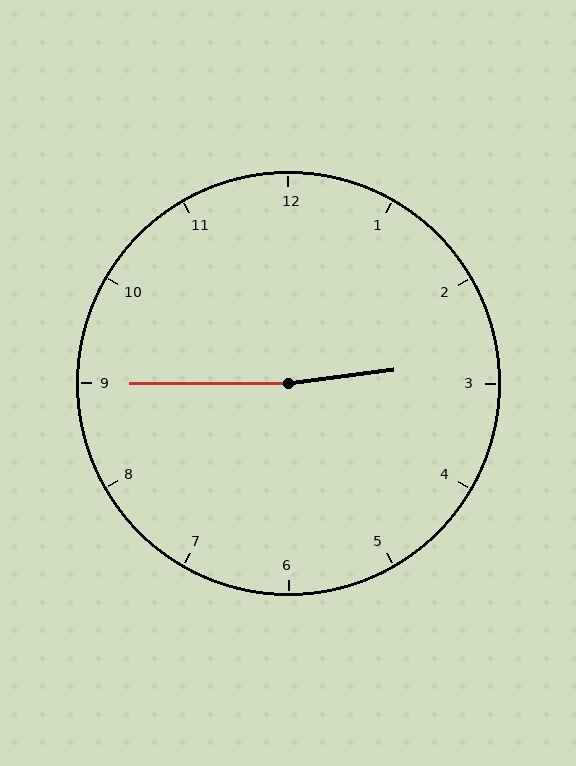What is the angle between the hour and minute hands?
Approximately 172 degrees.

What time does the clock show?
2:45.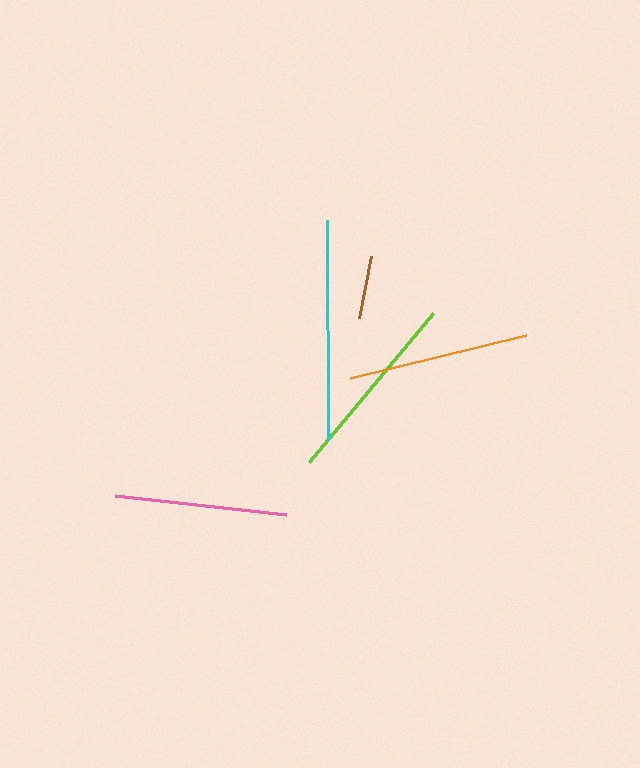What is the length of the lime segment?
The lime segment is approximately 194 pixels long.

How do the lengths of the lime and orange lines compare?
The lime and orange lines are approximately the same length.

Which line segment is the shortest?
The brown line is the shortest at approximately 62 pixels.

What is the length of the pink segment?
The pink segment is approximately 172 pixels long.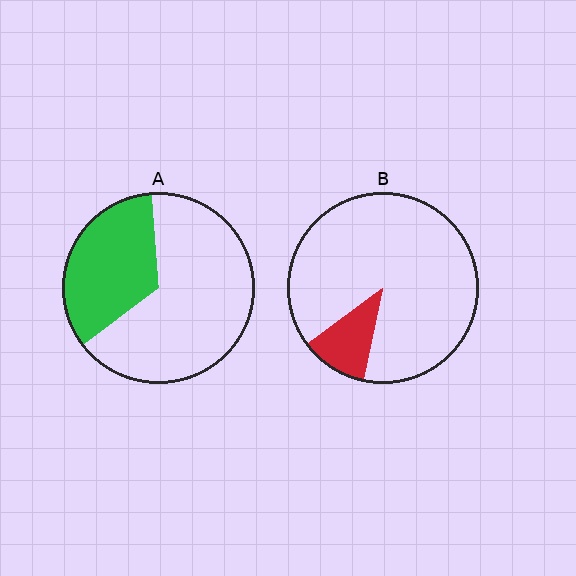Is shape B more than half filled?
No.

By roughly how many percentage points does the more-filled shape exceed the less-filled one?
By roughly 20 percentage points (A over B).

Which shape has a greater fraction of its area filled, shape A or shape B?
Shape A.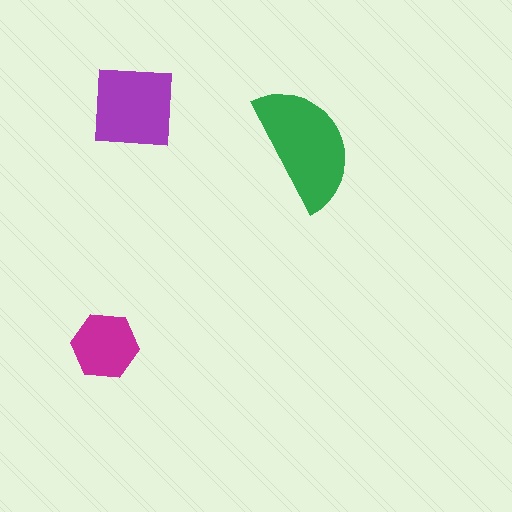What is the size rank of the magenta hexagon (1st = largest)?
3rd.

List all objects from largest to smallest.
The green semicircle, the purple square, the magenta hexagon.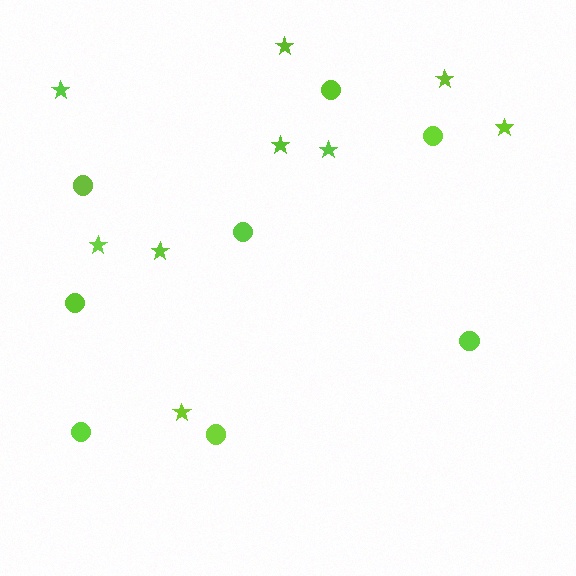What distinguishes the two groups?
There are 2 groups: one group of stars (9) and one group of circles (8).